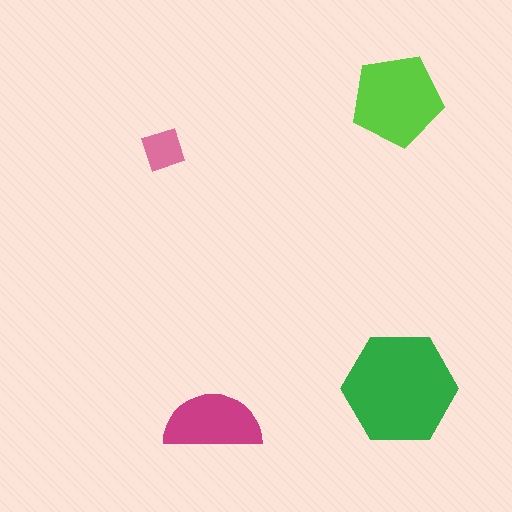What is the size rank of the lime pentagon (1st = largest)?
2nd.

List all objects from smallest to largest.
The pink square, the magenta semicircle, the lime pentagon, the green hexagon.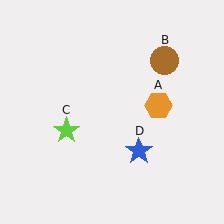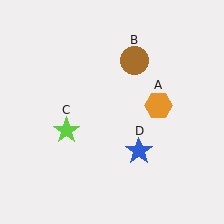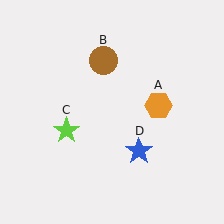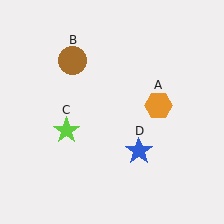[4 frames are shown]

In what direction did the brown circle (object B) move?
The brown circle (object B) moved left.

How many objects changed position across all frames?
1 object changed position: brown circle (object B).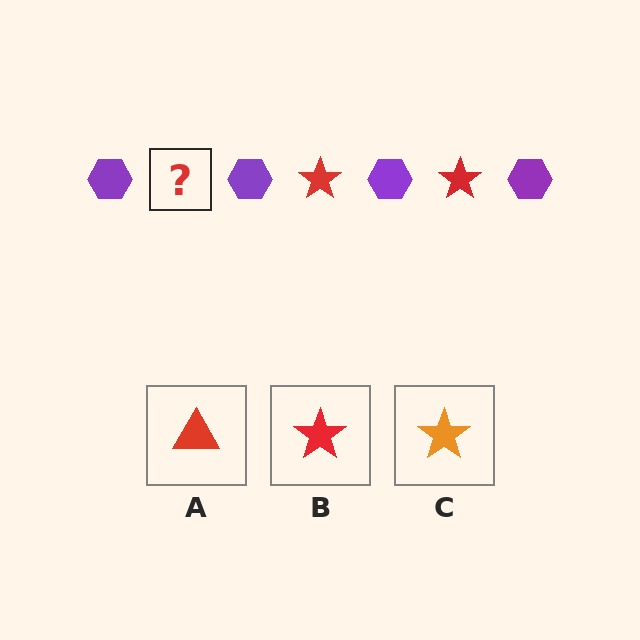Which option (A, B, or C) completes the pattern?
B.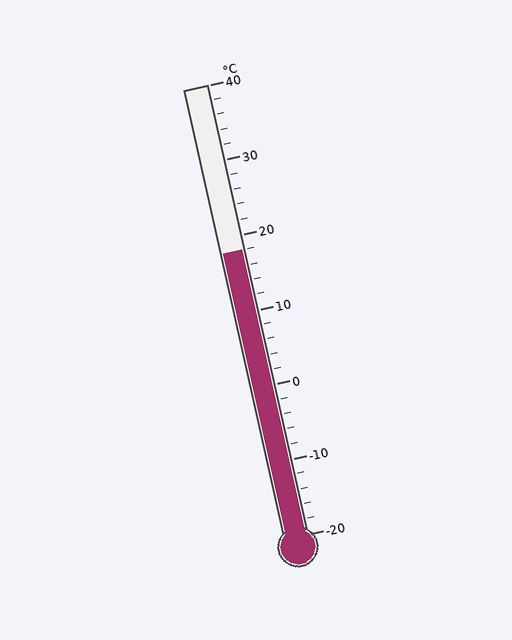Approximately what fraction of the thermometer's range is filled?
The thermometer is filled to approximately 65% of its range.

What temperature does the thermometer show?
The thermometer shows approximately 18°C.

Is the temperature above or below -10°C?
The temperature is above -10°C.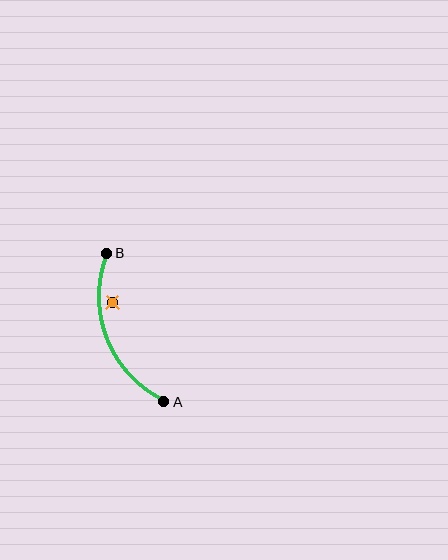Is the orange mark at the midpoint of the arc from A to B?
No — the orange mark does not lie on the arc at all. It sits slightly inside the curve.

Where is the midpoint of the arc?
The arc midpoint is the point on the curve farthest from the straight line joining A and B. It sits to the left of that line.